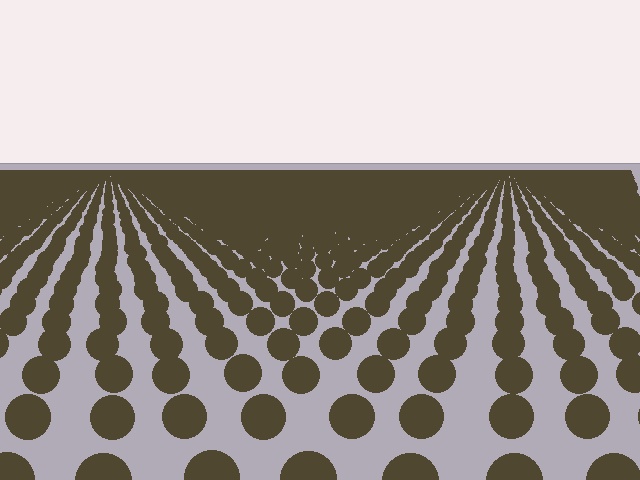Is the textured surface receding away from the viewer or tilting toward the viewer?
The surface is receding away from the viewer. Texture elements get smaller and denser toward the top.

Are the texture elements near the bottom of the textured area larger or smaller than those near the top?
Larger. Near the bottom, elements are closer to the viewer and appear at a bigger on-screen size.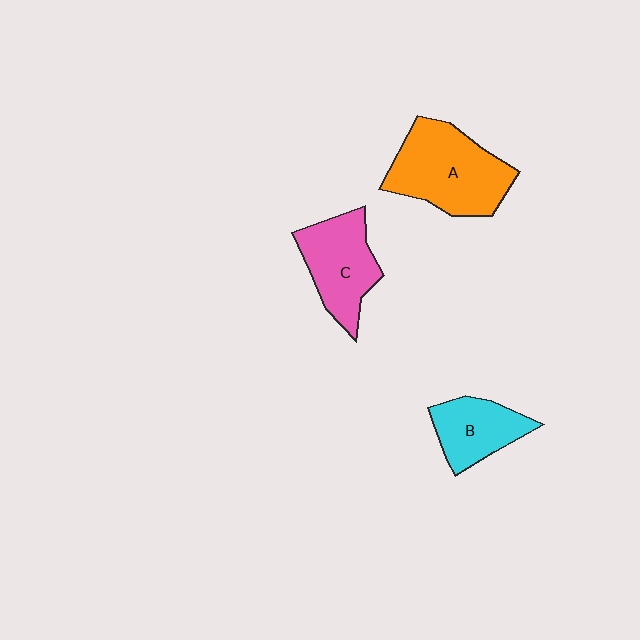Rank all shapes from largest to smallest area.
From largest to smallest: A (orange), C (pink), B (cyan).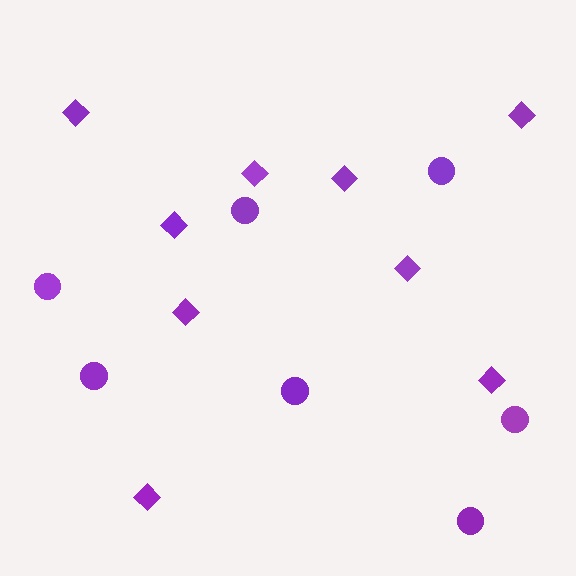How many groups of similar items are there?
There are 2 groups: one group of circles (7) and one group of diamonds (9).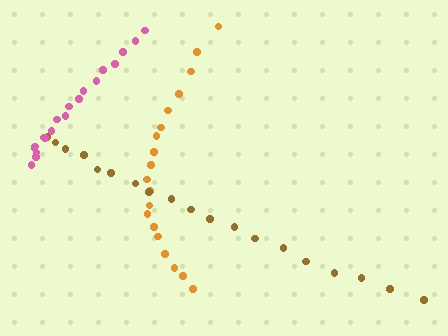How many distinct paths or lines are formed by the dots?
There are 3 distinct paths.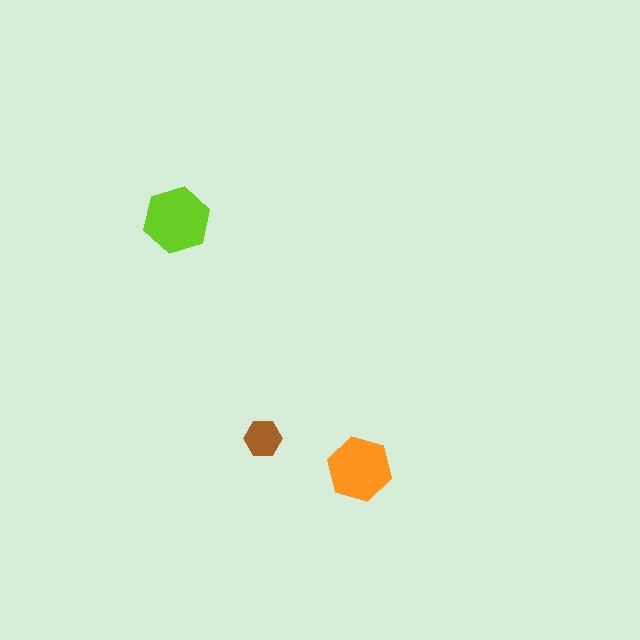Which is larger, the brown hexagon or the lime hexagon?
The lime one.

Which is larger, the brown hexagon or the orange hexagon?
The orange one.